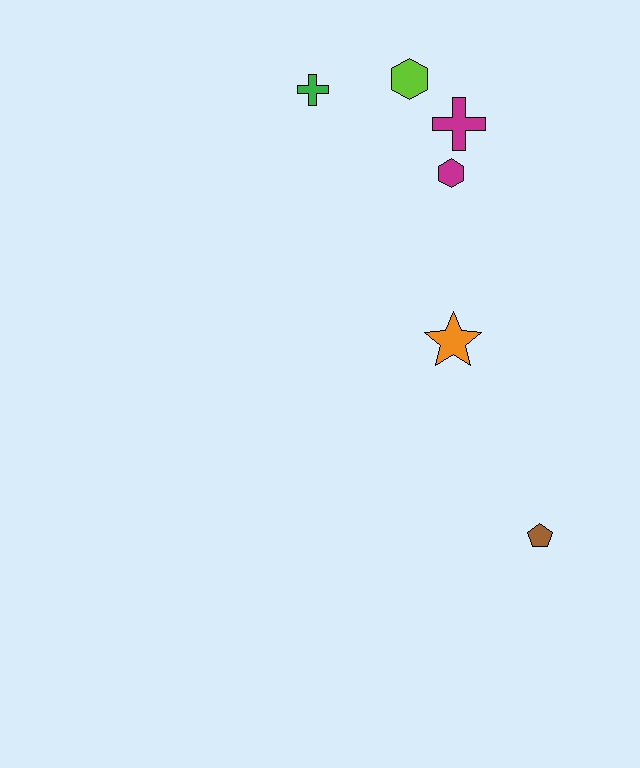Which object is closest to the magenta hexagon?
The magenta cross is closest to the magenta hexagon.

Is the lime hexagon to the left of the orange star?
Yes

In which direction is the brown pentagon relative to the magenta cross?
The brown pentagon is below the magenta cross.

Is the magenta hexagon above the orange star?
Yes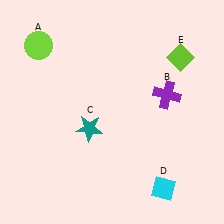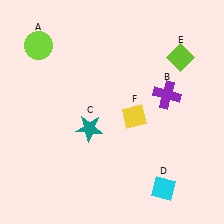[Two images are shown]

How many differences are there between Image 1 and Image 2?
There is 1 difference between the two images.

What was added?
A yellow diamond (F) was added in Image 2.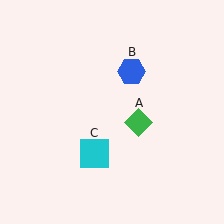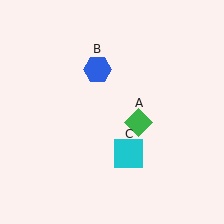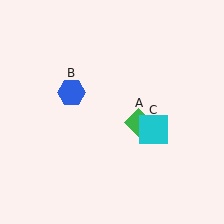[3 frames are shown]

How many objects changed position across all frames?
2 objects changed position: blue hexagon (object B), cyan square (object C).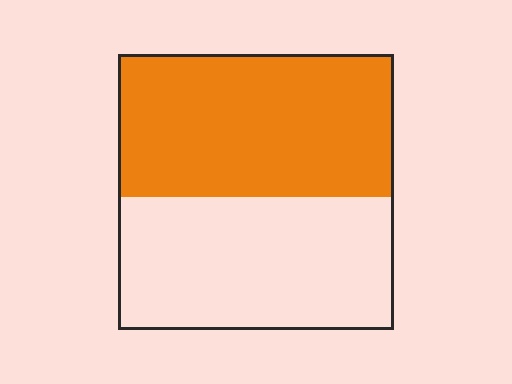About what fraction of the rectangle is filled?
About one half (1/2).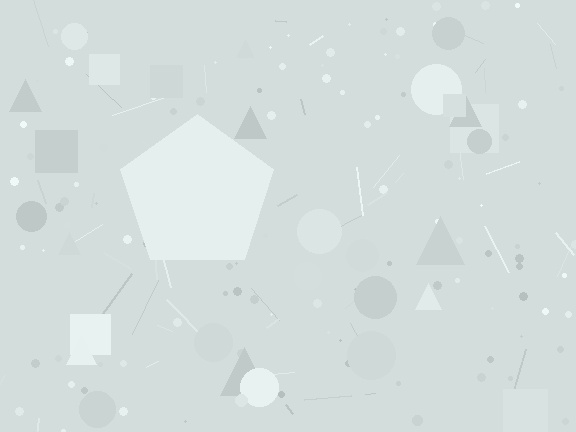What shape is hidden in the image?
A pentagon is hidden in the image.